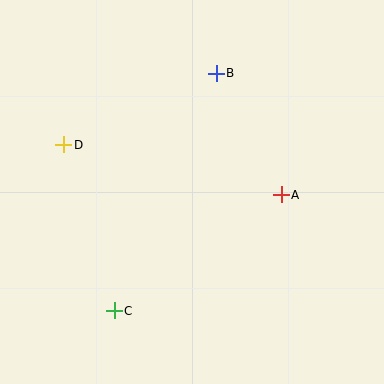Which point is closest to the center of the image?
Point A at (281, 195) is closest to the center.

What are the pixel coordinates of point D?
Point D is at (64, 145).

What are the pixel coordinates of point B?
Point B is at (216, 73).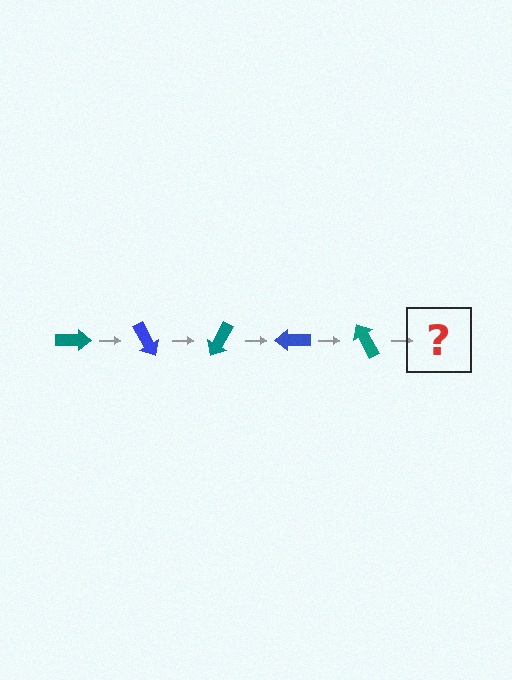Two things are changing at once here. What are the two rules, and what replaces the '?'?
The two rules are that it rotates 60 degrees each step and the color cycles through teal and blue. The '?' should be a blue arrow, rotated 300 degrees from the start.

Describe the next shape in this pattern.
It should be a blue arrow, rotated 300 degrees from the start.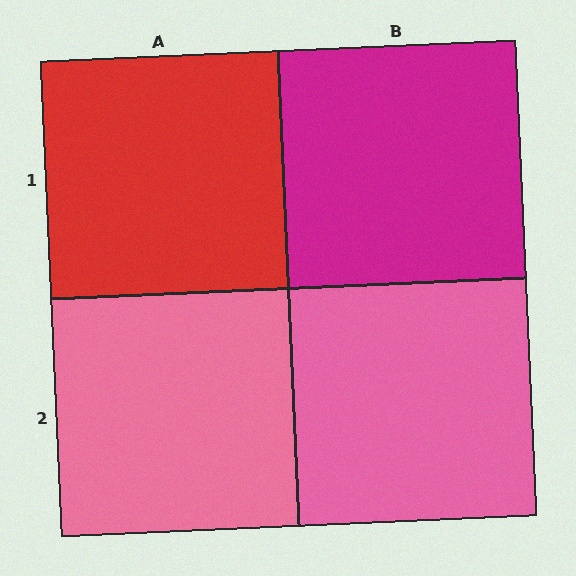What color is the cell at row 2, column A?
Pink.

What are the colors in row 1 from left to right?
Red, magenta.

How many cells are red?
1 cell is red.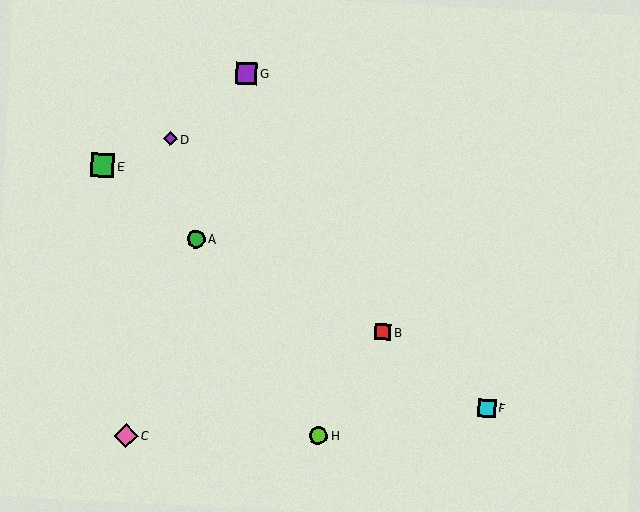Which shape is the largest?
The pink diamond (labeled C) is the largest.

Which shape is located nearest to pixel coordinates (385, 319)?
The red square (labeled B) at (383, 332) is nearest to that location.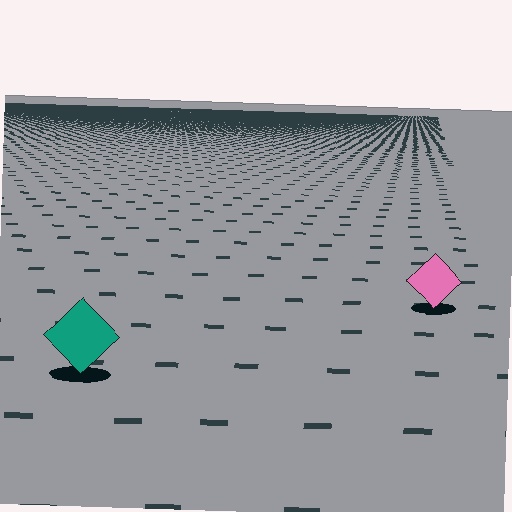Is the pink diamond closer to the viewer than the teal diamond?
No. The teal diamond is closer — you can tell from the texture gradient: the ground texture is coarser near it.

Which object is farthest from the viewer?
The pink diamond is farthest from the viewer. It appears smaller and the ground texture around it is denser.